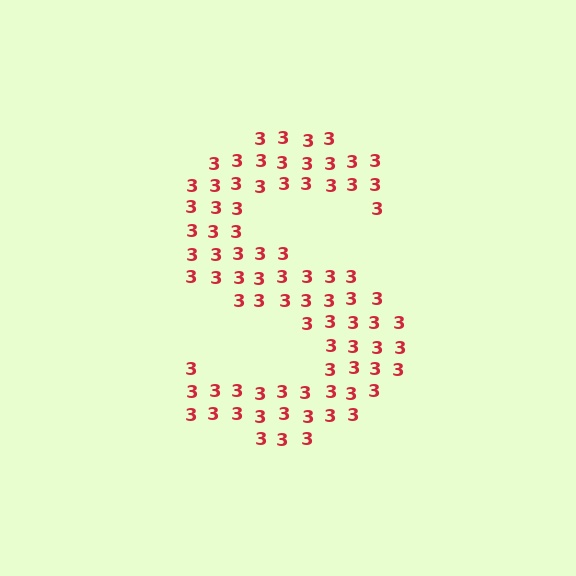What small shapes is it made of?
It is made of small digit 3's.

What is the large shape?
The large shape is the letter S.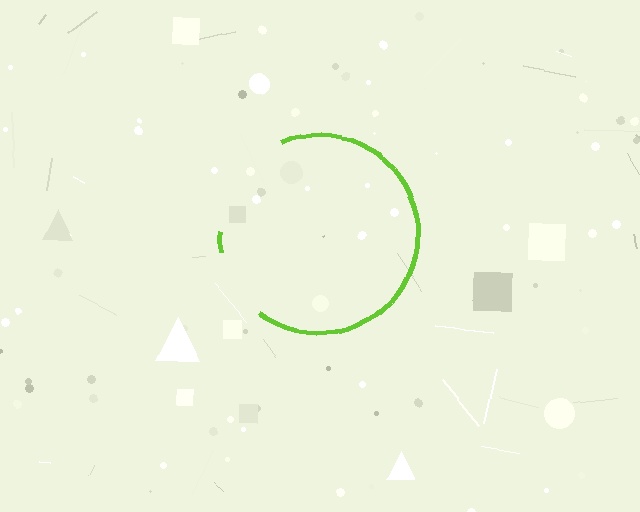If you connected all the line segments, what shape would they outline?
They would outline a circle.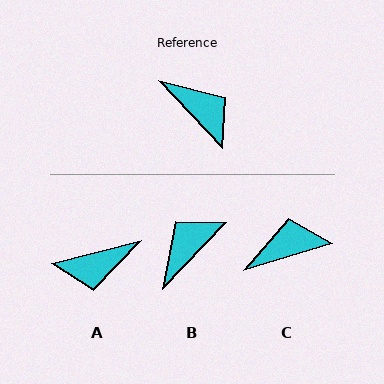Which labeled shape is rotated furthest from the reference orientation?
A, about 119 degrees away.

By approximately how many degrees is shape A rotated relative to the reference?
Approximately 119 degrees clockwise.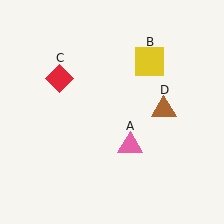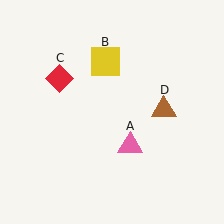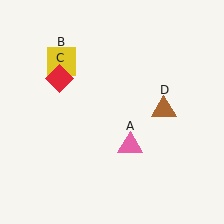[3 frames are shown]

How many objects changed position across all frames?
1 object changed position: yellow square (object B).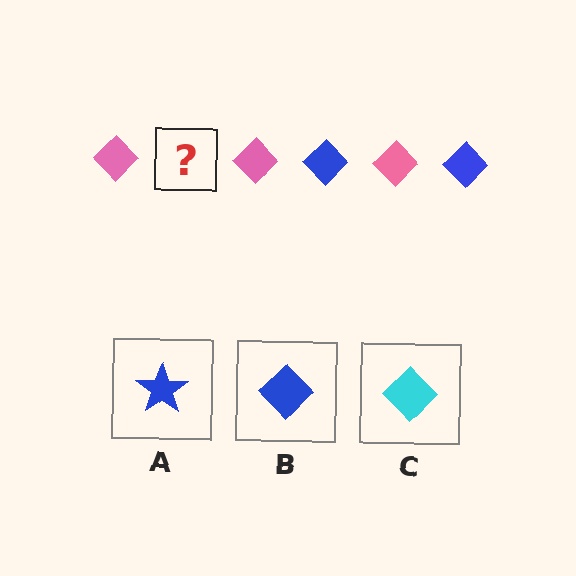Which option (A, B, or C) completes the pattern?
B.